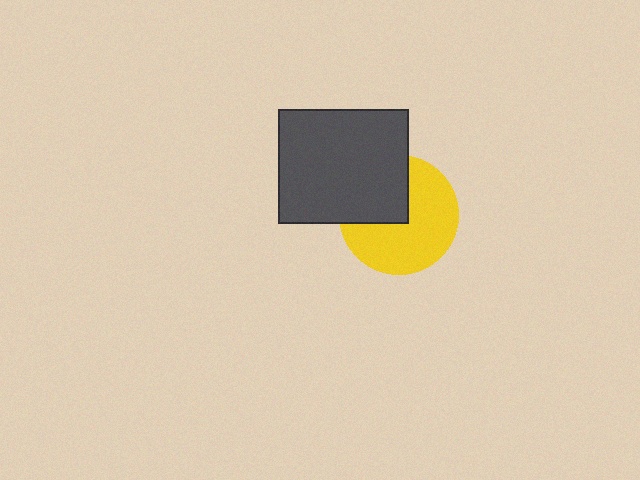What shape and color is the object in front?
The object in front is a dark gray rectangle.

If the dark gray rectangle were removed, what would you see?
You would see the complete yellow circle.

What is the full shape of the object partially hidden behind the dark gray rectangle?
The partially hidden object is a yellow circle.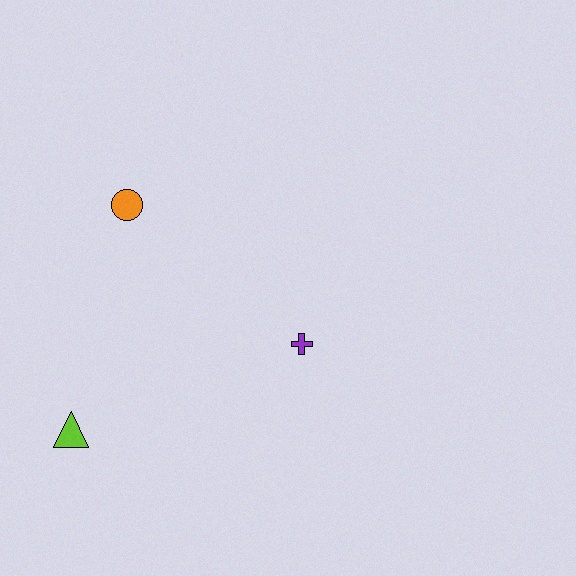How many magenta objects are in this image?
There are no magenta objects.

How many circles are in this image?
There is 1 circle.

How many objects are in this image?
There are 3 objects.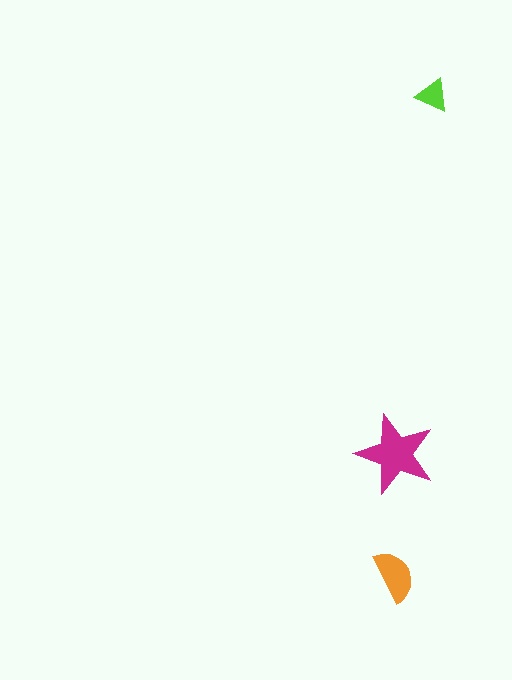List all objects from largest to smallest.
The magenta star, the orange semicircle, the lime triangle.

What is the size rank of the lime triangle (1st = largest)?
3rd.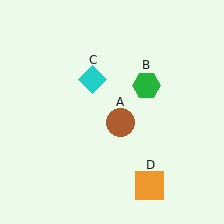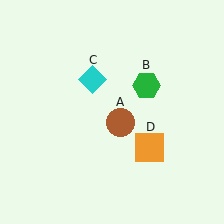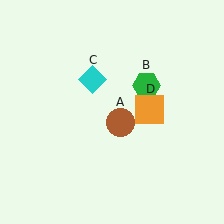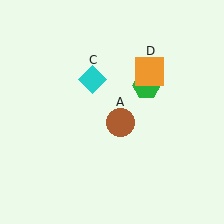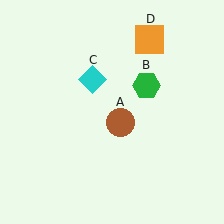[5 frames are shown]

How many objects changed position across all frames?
1 object changed position: orange square (object D).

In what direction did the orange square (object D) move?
The orange square (object D) moved up.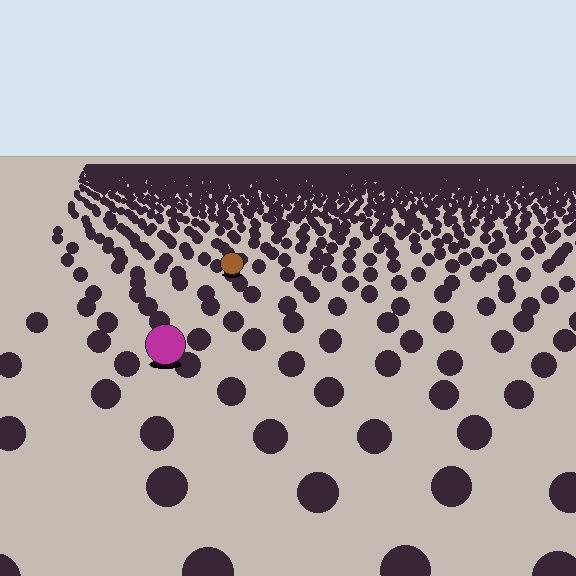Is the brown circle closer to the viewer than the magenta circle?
No. The magenta circle is closer — you can tell from the texture gradient: the ground texture is coarser near it.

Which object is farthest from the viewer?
The brown circle is farthest from the viewer. It appears smaller and the ground texture around it is denser.